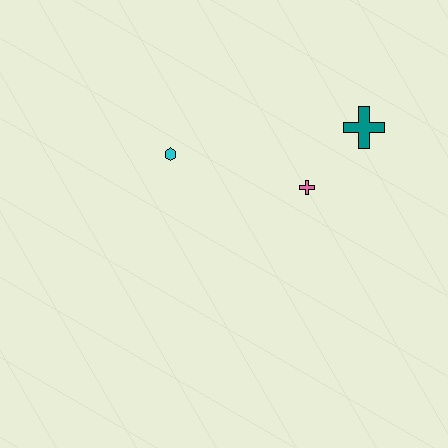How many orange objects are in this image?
There are no orange objects.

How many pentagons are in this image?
There are no pentagons.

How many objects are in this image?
There are 3 objects.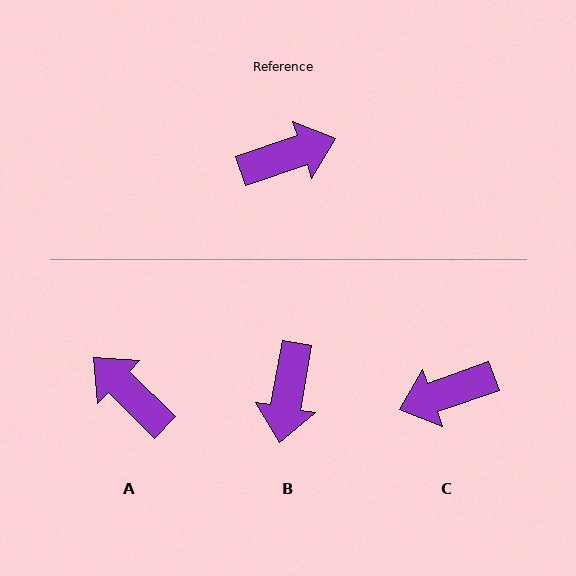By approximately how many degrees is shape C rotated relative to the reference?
Approximately 179 degrees clockwise.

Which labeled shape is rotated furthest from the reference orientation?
C, about 179 degrees away.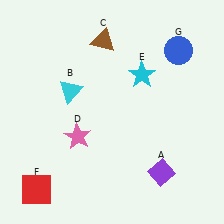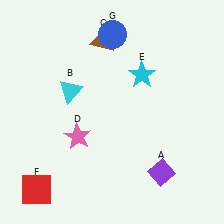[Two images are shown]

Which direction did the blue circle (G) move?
The blue circle (G) moved left.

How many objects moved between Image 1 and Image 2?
1 object moved between the two images.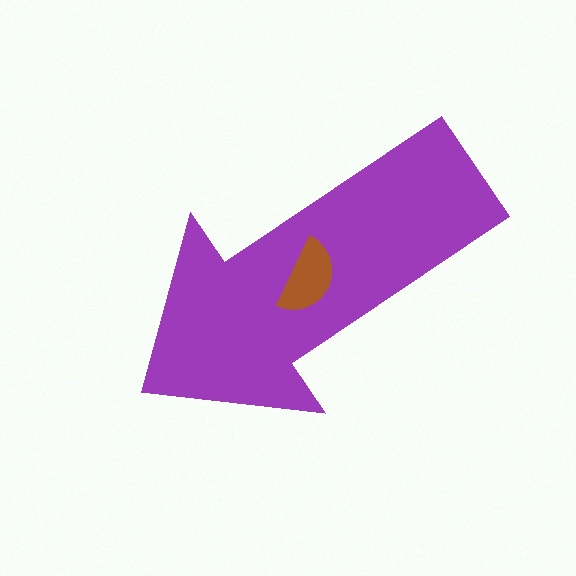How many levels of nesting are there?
2.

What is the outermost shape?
The purple arrow.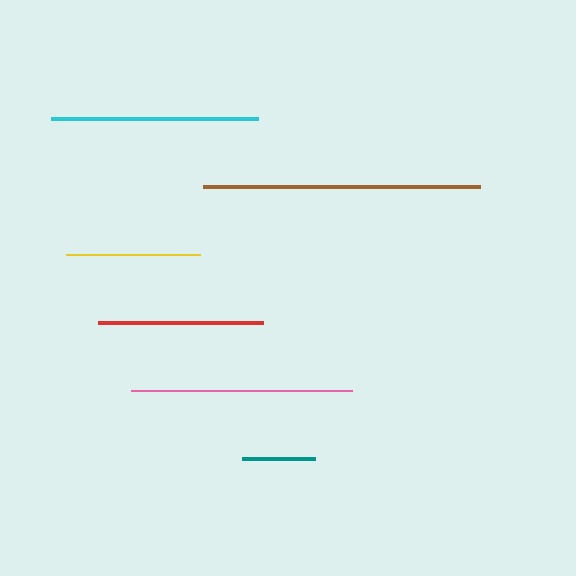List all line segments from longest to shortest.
From longest to shortest: brown, pink, cyan, red, yellow, teal.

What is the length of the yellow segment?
The yellow segment is approximately 134 pixels long.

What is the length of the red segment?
The red segment is approximately 166 pixels long.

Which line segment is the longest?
The brown line is the longest at approximately 277 pixels.